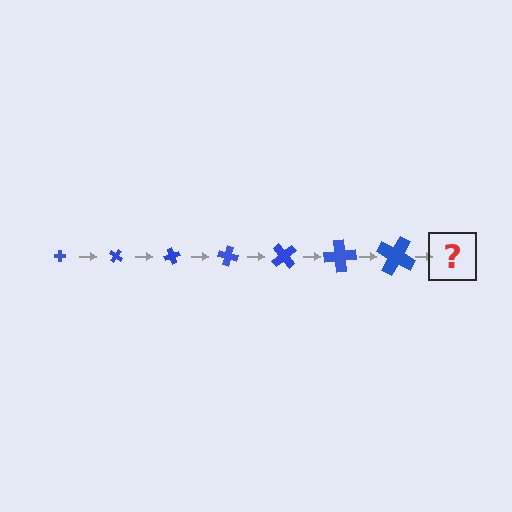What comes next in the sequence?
The next element should be a cross, larger than the previous one and rotated 245 degrees from the start.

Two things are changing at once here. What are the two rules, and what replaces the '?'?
The two rules are that the cross grows larger each step and it rotates 35 degrees each step. The '?' should be a cross, larger than the previous one and rotated 245 degrees from the start.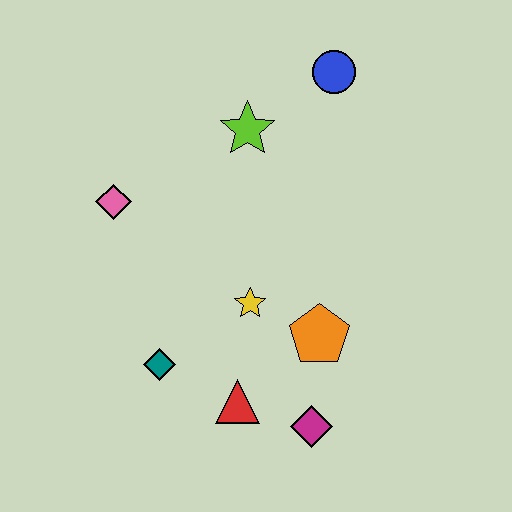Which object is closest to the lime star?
The blue circle is closest to the lime star.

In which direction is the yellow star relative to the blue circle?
The yellow star is below the blue circle.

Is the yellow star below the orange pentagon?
No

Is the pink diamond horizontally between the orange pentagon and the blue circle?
No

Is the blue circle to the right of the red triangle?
Yes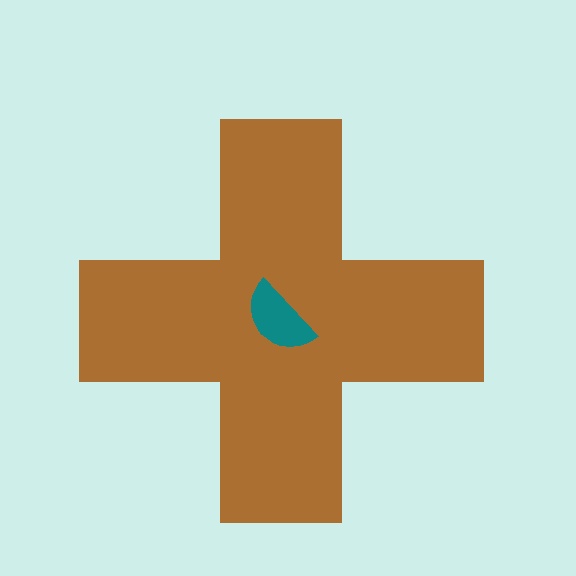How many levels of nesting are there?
2.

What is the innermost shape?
The teal semicircle.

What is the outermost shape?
The brown cross.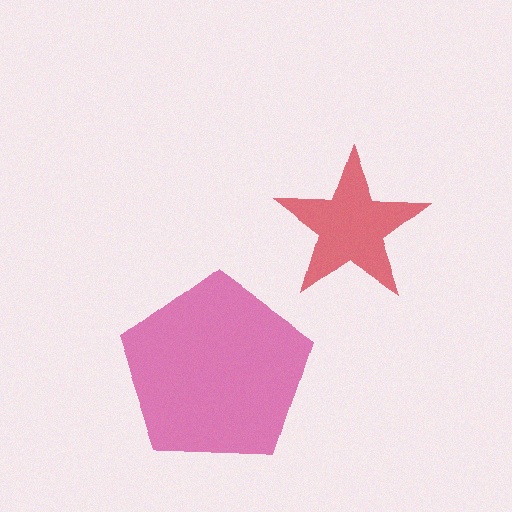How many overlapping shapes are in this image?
There are 2 overlapping shapes in the image.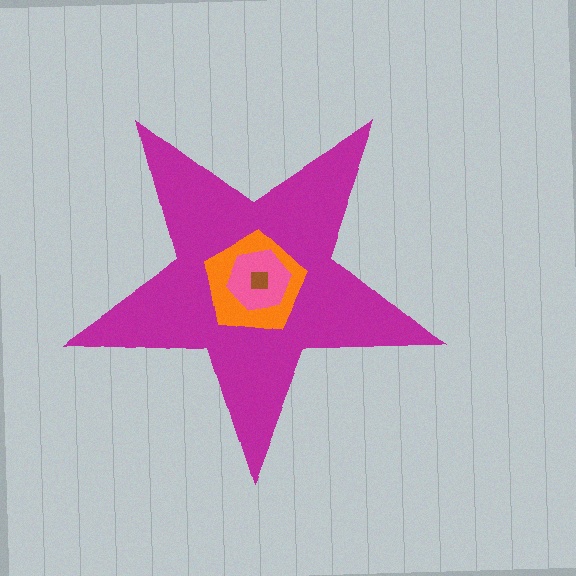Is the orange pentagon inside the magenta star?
Yes.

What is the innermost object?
The brown square.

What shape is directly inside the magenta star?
The orange pentagon.